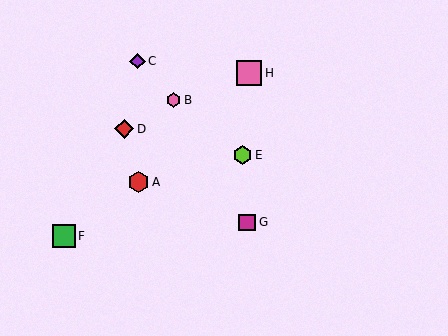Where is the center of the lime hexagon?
The center of the lime hexagon is at (243, 155).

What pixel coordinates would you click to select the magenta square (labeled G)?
Click at (247, 223) to select the magenta square G.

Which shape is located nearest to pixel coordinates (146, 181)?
The red hexagon (labeled A) at (138, 182) is nearest to that location.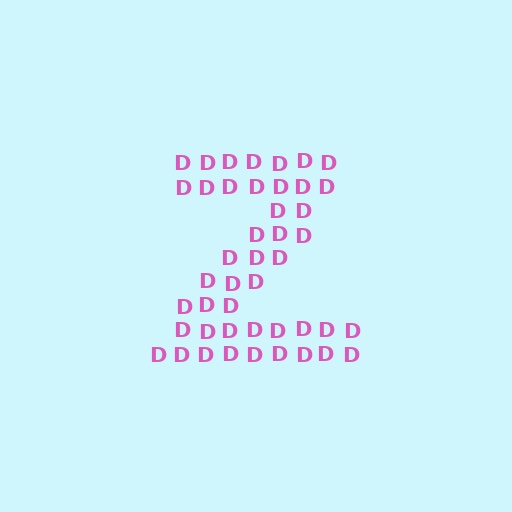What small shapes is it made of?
It is made of small letter D's.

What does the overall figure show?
The overall figure shows the letter Z.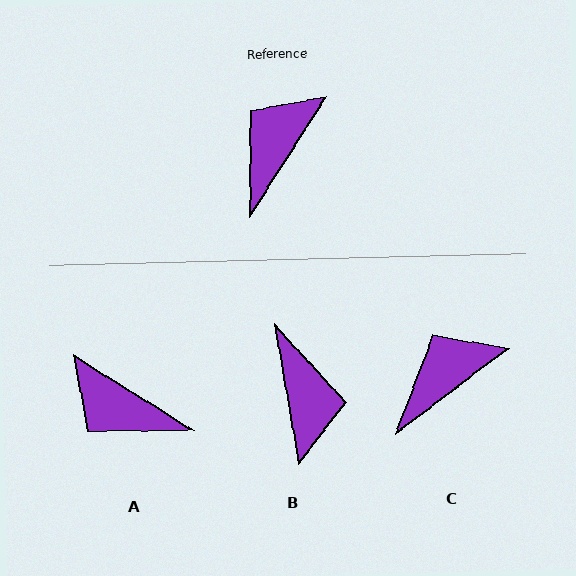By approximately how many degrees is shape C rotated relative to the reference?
Approximately 20 degrees clockwise.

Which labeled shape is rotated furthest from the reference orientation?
B, about 137 degrees away.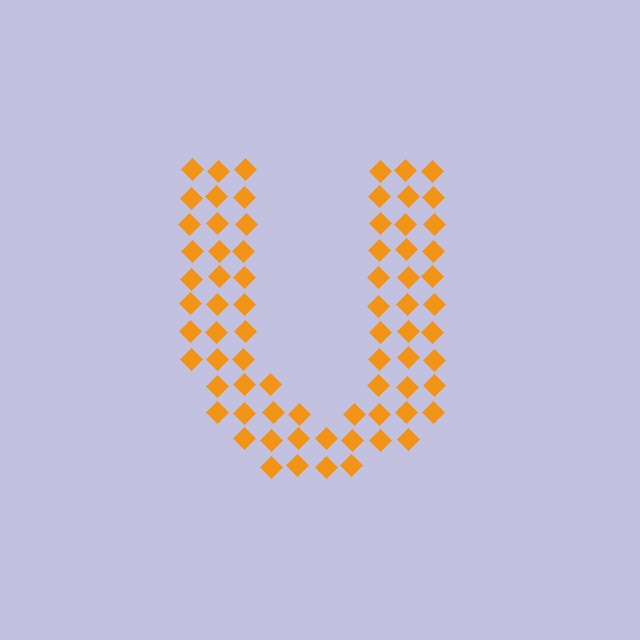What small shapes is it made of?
It is made of small diamonds.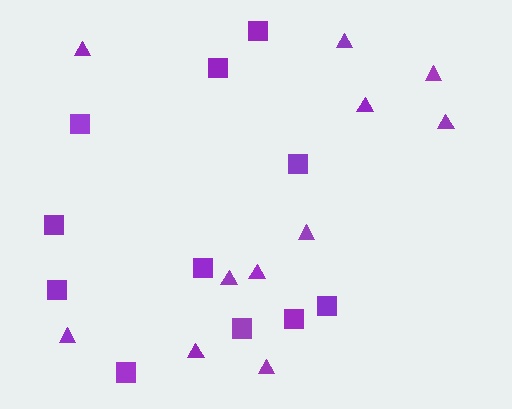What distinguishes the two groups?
There are 2 groups: one group of triangles (11) and one group of squares (11).